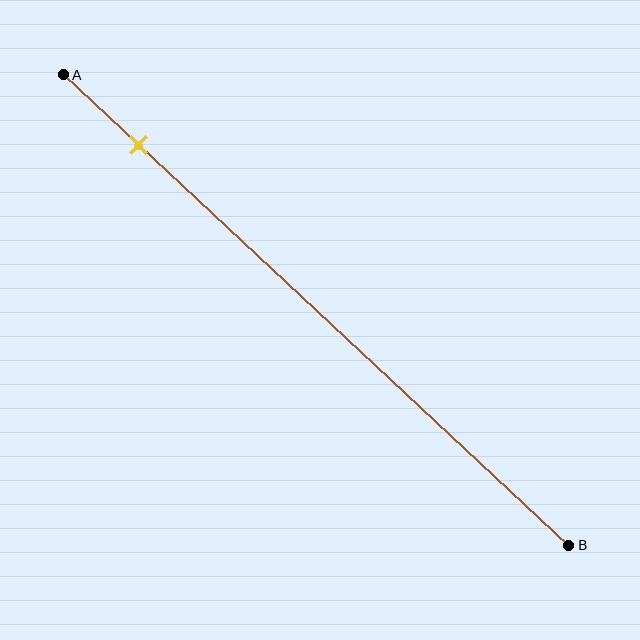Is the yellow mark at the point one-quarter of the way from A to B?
No, the mark is at about 15% from A, not at the 25% one-quarter point.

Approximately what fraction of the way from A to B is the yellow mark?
The yellow mark is approximately 15% of the way from A to B.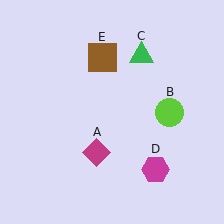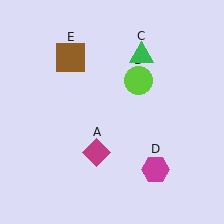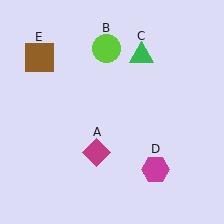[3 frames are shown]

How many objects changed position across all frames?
2 objects changed position: lime circle (object B), brown square (object E).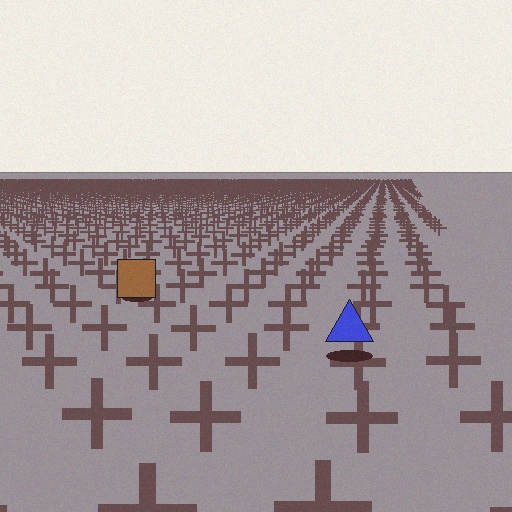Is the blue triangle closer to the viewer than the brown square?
Yes. The blue triangle is closer — you can tell from the texture gradient: the ground texture is coarser near it.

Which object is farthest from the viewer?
The brown square is farthest from the viewer. It appears smaller and the ground texture around it is denser.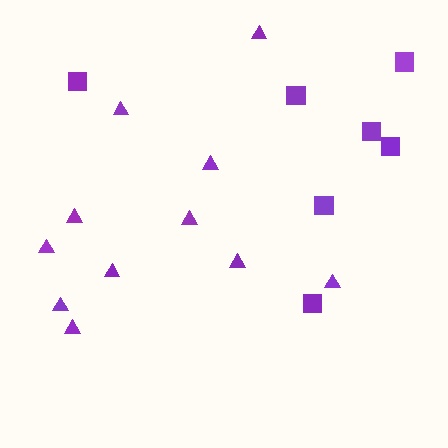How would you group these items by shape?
There are 2 groups: one group of triangles (11) and one group of squares (7).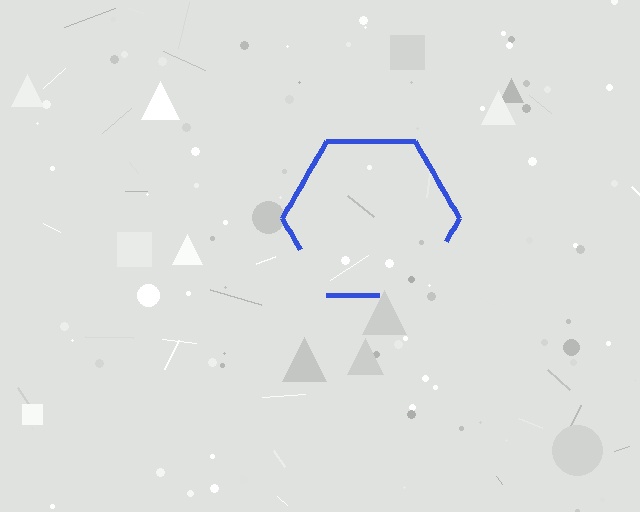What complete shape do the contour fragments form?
The contour fragments form a hexagon.